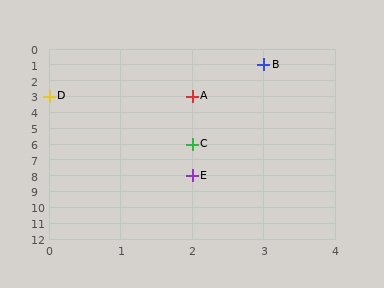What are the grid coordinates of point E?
Point E is at grid coordinates (2, 8).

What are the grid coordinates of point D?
Point D is at grid coordinates (0, 3).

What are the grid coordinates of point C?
Point C is at grid coordinates (2, 6).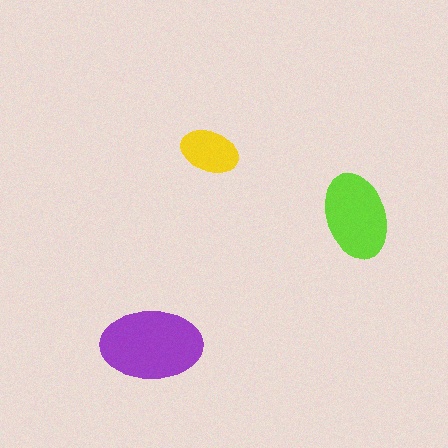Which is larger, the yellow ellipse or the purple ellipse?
The purple one.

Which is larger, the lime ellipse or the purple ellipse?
The purple one.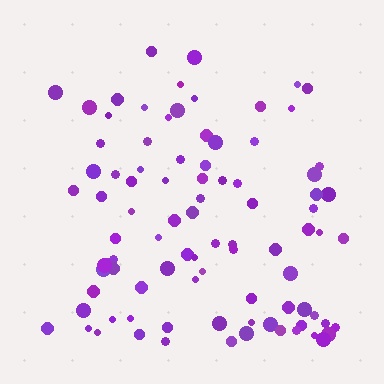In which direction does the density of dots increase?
From top to bottom, with the bottom side densest.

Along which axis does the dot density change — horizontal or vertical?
Vertical.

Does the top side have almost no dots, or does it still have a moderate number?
Still a moderate number, just noticeably fewer than the bottom.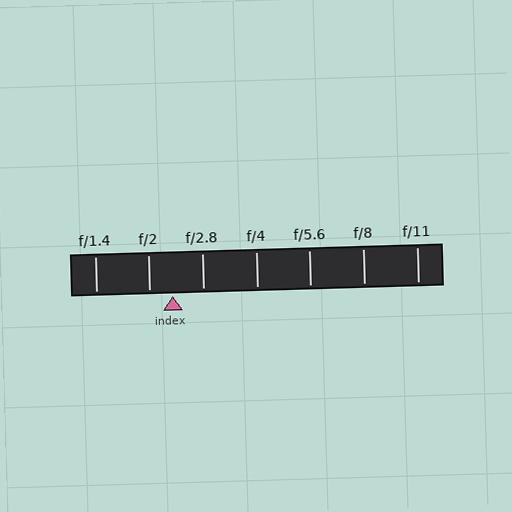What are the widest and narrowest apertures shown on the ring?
The widest aperture shown is f/1.4 and the narrowest is f/11.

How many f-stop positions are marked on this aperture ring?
There are 7 f-stop positions marked.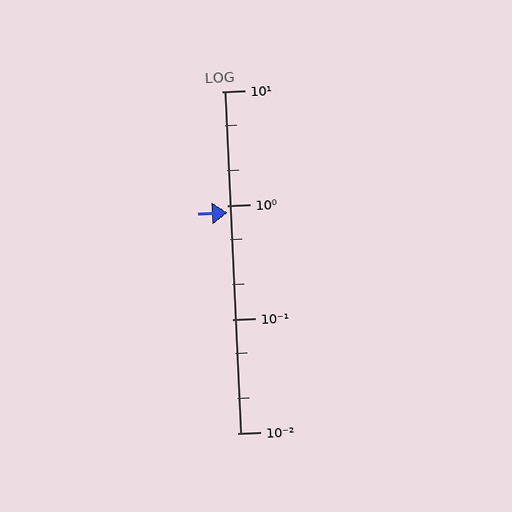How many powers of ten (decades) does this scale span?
The scale spans 3 decades, from 0.01 to 10.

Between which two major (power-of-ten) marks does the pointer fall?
The pointer is between 0.1 and 1.